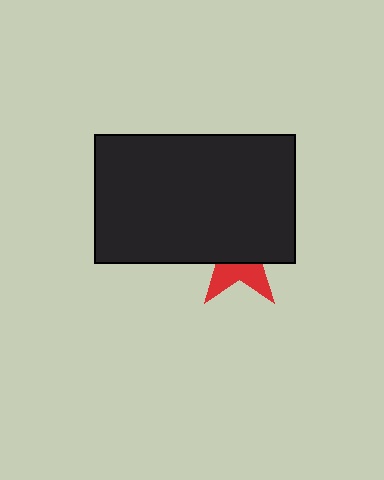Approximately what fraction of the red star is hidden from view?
Roughly 65% of the red star is hidden behind the black rectangle.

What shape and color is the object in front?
The object in front is a black rectangle.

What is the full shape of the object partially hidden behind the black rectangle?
The partially hidden object is a red star.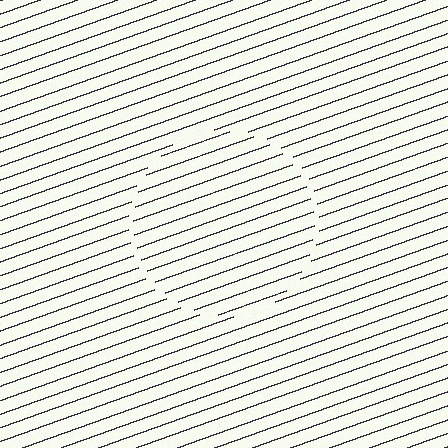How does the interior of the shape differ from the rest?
The interior of the shape contains the same grating, shifted by half a period — the contour is defined by the phase discontinuity where line-ends from the inner and outer gratings abut.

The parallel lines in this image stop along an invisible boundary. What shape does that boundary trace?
An illusory circle. The interior of the shape contains the same grating, shifted by half a period — the contour is defined by the phase discontinuity where line-ends from the inner and outer gratings abut.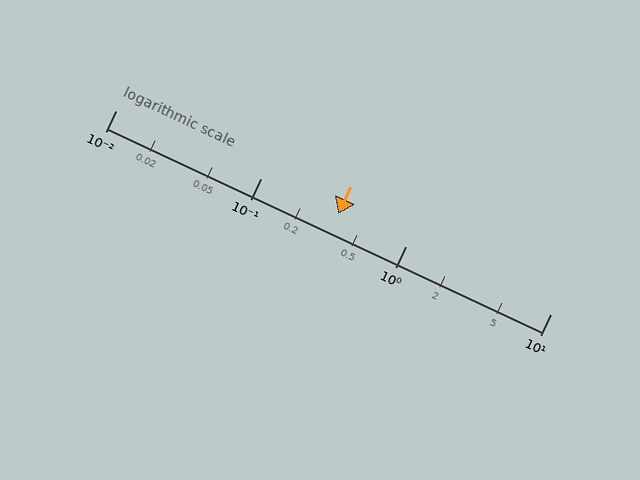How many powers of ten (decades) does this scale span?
The scale spans 3 decades, from 0.01 to 10.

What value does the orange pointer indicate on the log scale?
The pointer indicates approximately 0.34.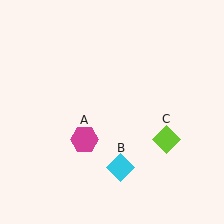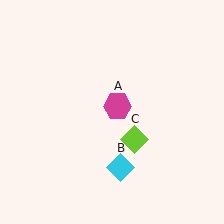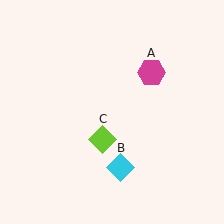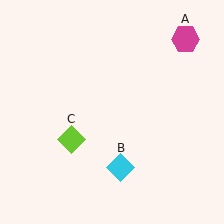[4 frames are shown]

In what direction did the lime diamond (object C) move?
The lime diamond (object C) moved left.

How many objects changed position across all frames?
2 objects changed position: magenta hexagon (object A), lime diamond (object C).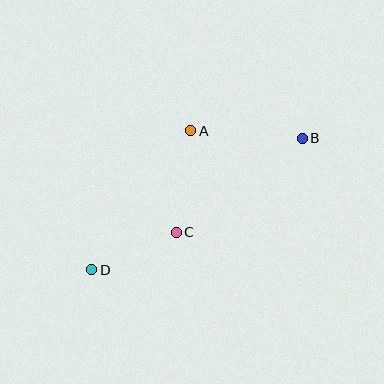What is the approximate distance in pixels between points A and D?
The distance between A and D is approximately 171 pixels.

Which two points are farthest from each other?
Points B and D are farthest from each other.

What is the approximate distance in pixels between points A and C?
The distance between A and C is approximately 102 pixels.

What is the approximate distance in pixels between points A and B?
The distance between A and B is approximately 112 pixels.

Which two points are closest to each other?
Points C and D are closest to each other.